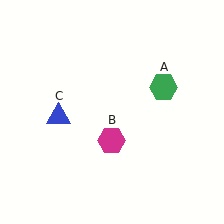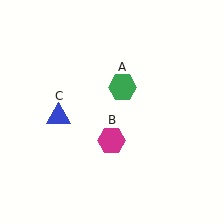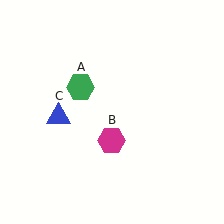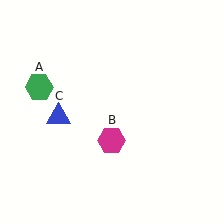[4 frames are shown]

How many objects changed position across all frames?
1 object changed position: green hexagon (object A).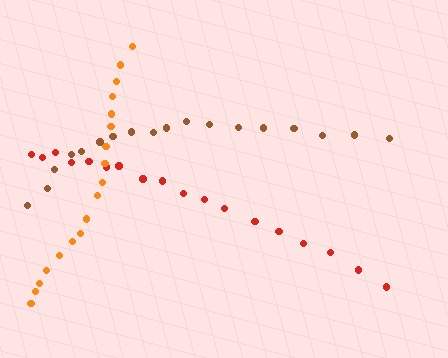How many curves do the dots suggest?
There are 3 distinct paths.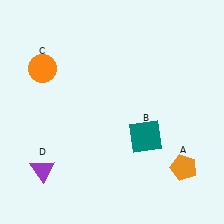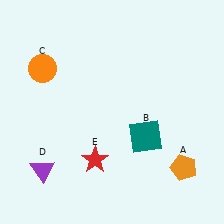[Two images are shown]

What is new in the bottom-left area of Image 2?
A red star (E) was added in the bottom-left area of Image 2.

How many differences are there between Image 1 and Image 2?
There is 1 difference between the two images.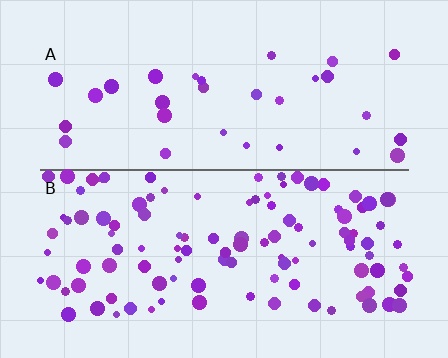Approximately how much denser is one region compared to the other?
Approximately 3.3× — region B over region A.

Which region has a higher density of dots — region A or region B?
B (the bottom).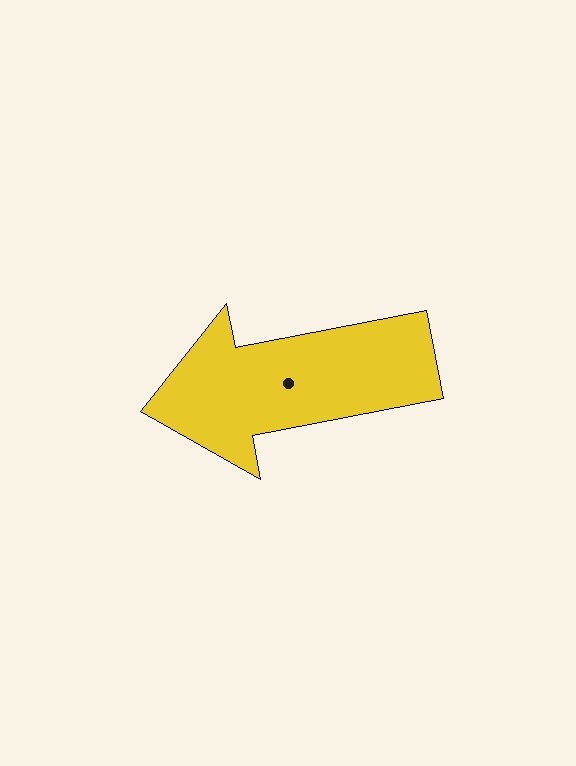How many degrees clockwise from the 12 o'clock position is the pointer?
Approximately 259 degrees.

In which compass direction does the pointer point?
West.